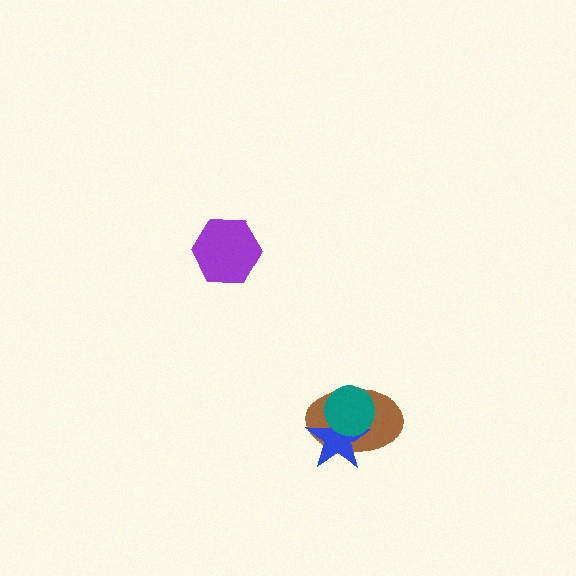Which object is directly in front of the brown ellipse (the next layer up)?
The blue star is directly in front of the brown ellipse.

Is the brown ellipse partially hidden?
Yes, it is partially covered by another shape.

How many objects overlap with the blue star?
2 objects overlap with the blue star.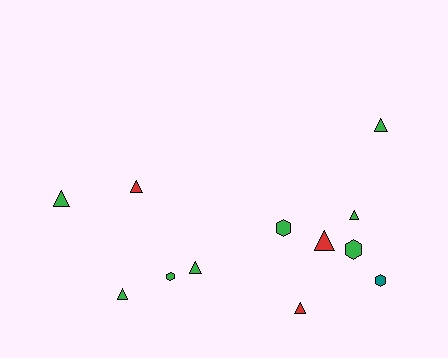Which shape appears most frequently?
Triangle, with 8 objects.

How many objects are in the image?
There are 12 objects.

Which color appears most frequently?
Green, with 8 objects.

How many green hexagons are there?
There are 3 green hexagons.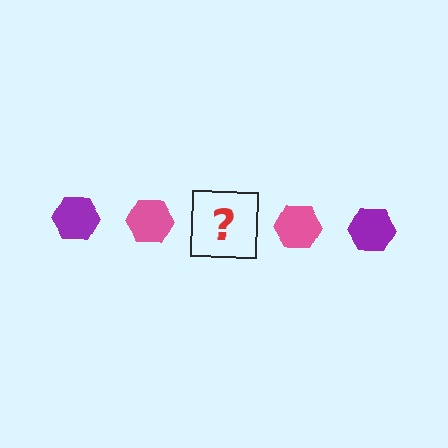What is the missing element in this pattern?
The missing element is a purple hexagon.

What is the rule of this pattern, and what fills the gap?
The rule is that the pattern cycles through purple, pink hexagons. The gap should be filled with a purple hexagon.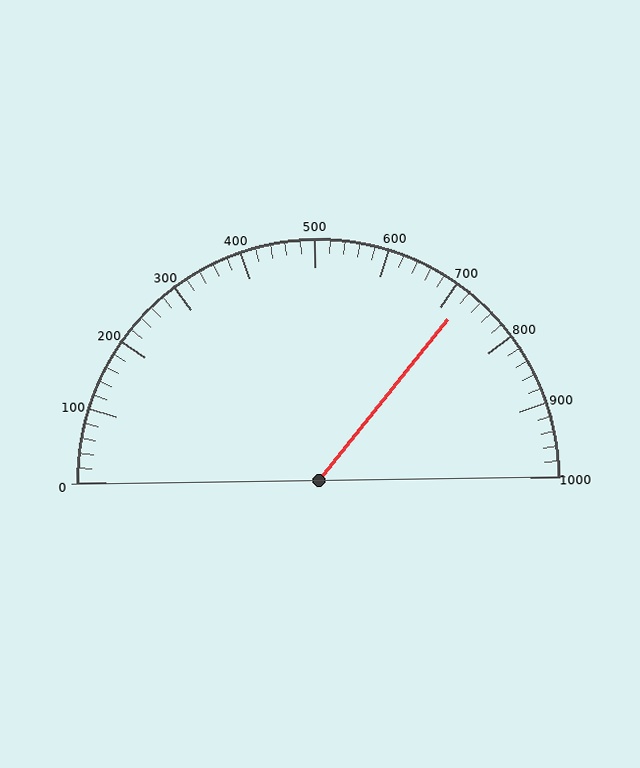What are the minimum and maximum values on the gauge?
The gauge ranges from 0 to 1000.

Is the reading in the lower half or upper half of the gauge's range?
The reading is in the upper half of the range (0 to 1000).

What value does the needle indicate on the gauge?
The needle indicates approximately 720.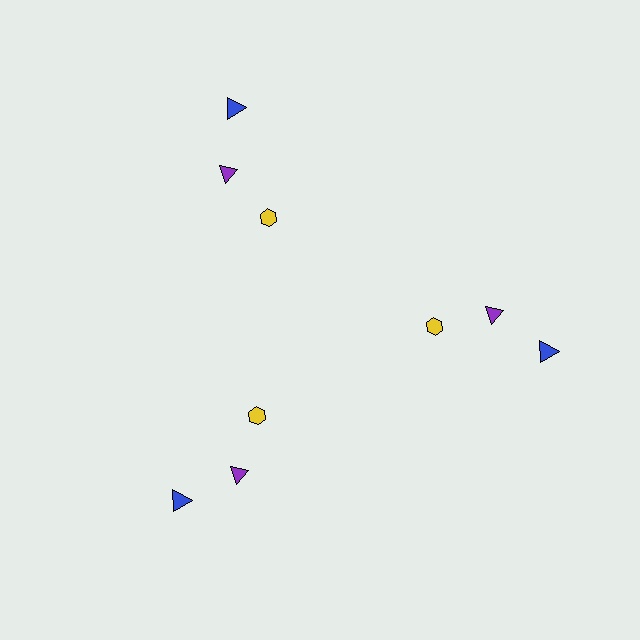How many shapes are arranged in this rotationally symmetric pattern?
There are 9 shapes, arranged in 3 groups of 3.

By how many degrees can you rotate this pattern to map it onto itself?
The pattern maps onto itself every 120 degrees of rotation.